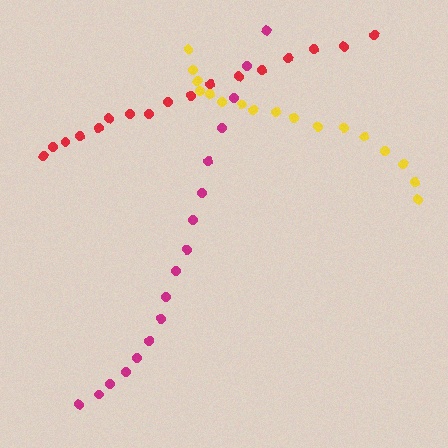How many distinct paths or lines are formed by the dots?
There are 3 distinct paths.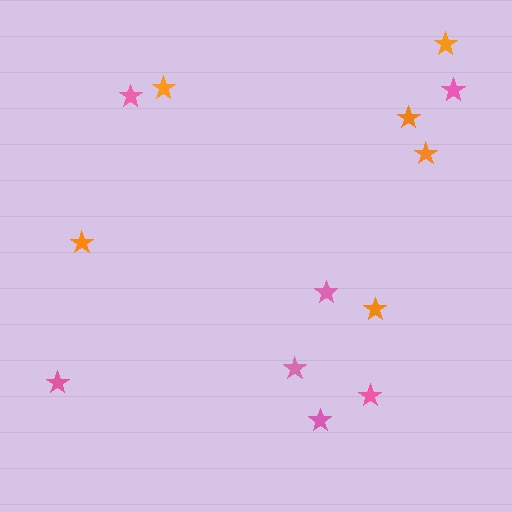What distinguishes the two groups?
There are 2 groups: one group of pink stars (7) and one group of orange stars (6).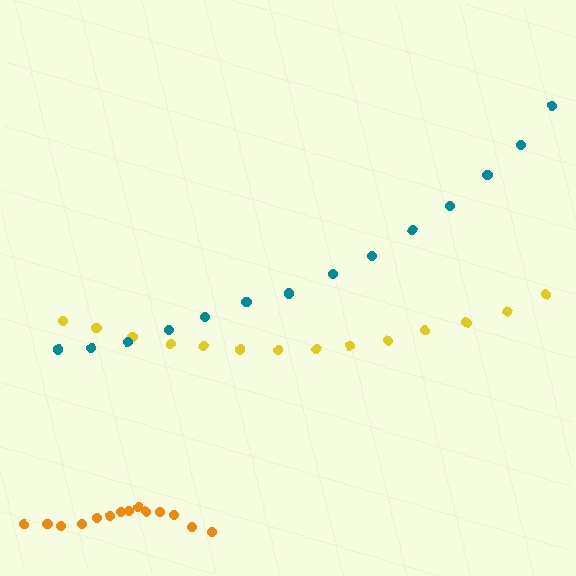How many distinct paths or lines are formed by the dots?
There are 3 distinct paths.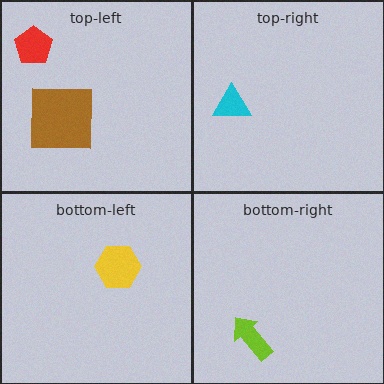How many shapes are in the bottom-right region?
1.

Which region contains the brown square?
The top-left region.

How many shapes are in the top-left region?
2.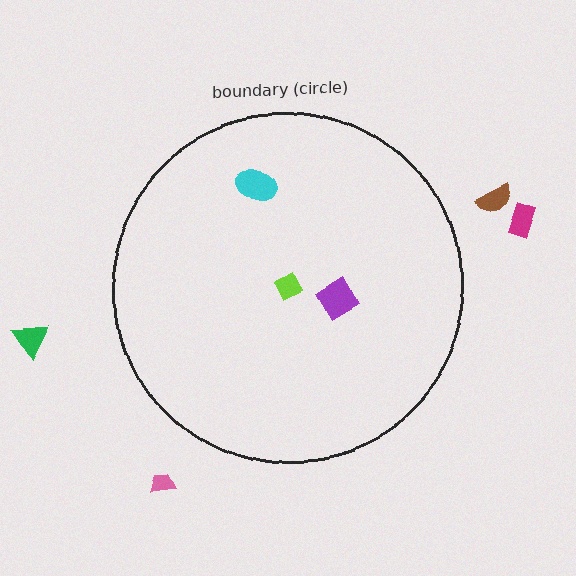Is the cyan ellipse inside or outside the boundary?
Inside.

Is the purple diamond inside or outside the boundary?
Inside.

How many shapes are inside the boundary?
3 inside, 4 outside.